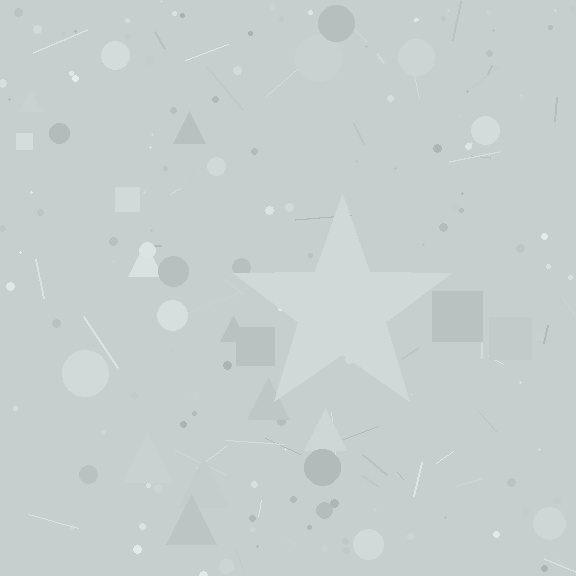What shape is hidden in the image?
A star is hidden in the image.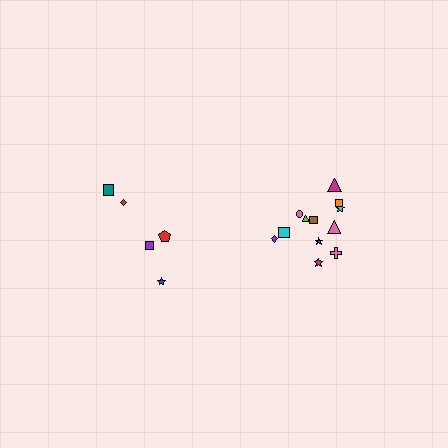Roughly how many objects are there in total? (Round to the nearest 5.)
Roughly 15 objects in total.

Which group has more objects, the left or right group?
The right group.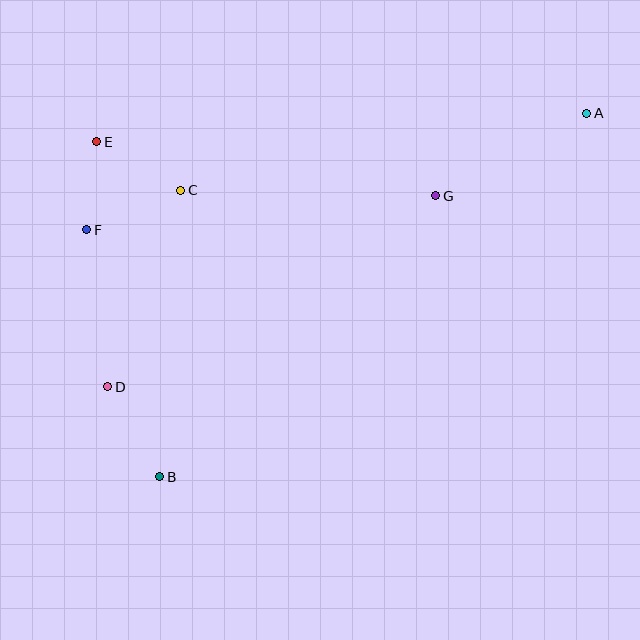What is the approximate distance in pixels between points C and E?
The distance between C and E is approximately 97 pixels.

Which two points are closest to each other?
Points E and F are closest to each other.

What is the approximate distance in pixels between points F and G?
The distance between F and G is approximately 351 pixels.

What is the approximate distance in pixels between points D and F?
The distance between D and F is approximately 158 pixels.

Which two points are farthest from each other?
Points A and B are farthest from each other.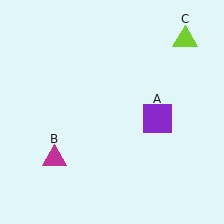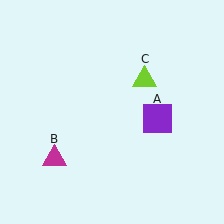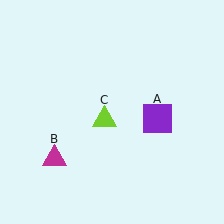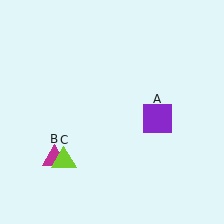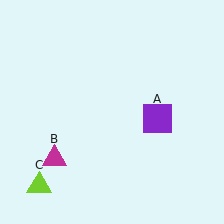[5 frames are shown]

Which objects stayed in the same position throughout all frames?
Purple square (object A) and magenta triangle (object B) remained stationary.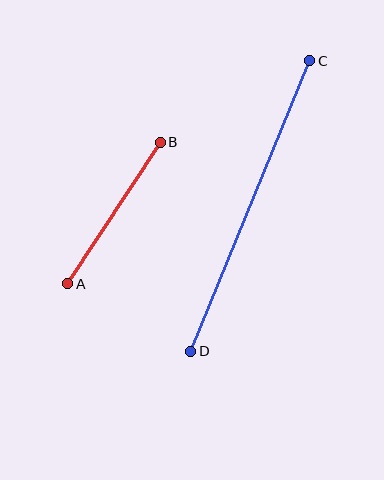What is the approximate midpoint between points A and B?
The midpoint is at approximately (114, 213) pixels.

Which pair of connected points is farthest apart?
Points C and D are farthest apart.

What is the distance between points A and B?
The distance is approximately 169 pixels.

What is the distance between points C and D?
The distance is approximately 314 pixels.